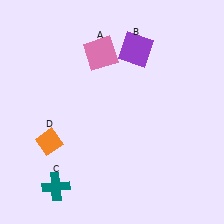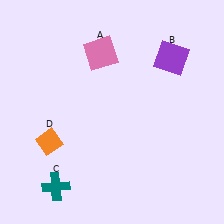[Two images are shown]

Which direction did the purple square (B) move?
The purple square (B) moved right.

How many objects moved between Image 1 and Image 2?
1 object moved between the two images.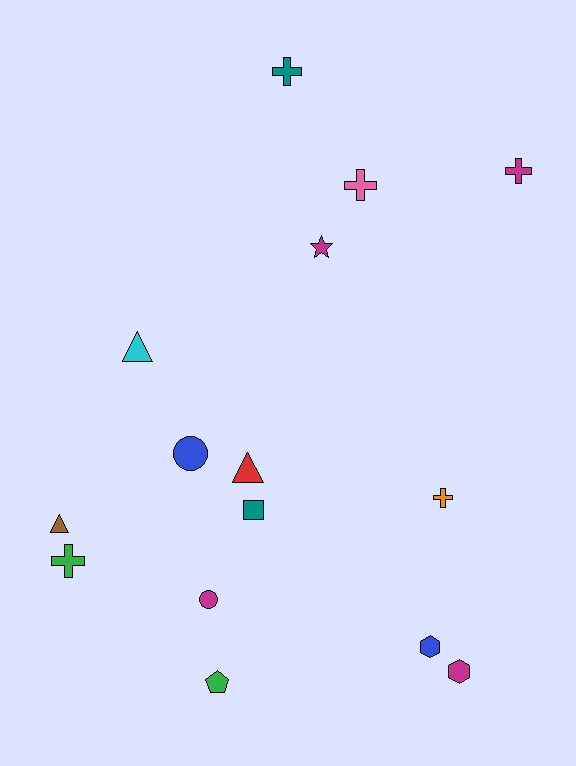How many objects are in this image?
There are 15 objects.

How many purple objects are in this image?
There are no purple objects.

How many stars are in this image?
There is 1 star.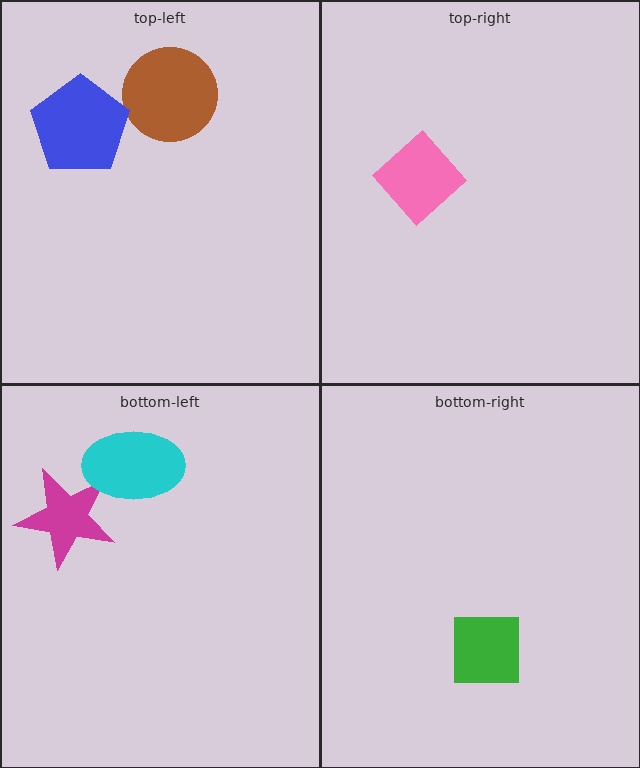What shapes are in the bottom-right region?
The green square.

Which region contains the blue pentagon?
The top-left region.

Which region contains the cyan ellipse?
The bottom-left region.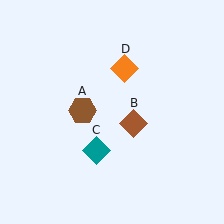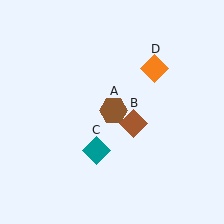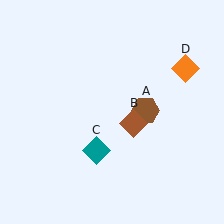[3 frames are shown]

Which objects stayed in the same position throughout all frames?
Brown diamond (object B) and teal diamond (object C) remained stationary.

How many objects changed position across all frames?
2 objects changed position: brown hexagon (object A), orange diamond (object D).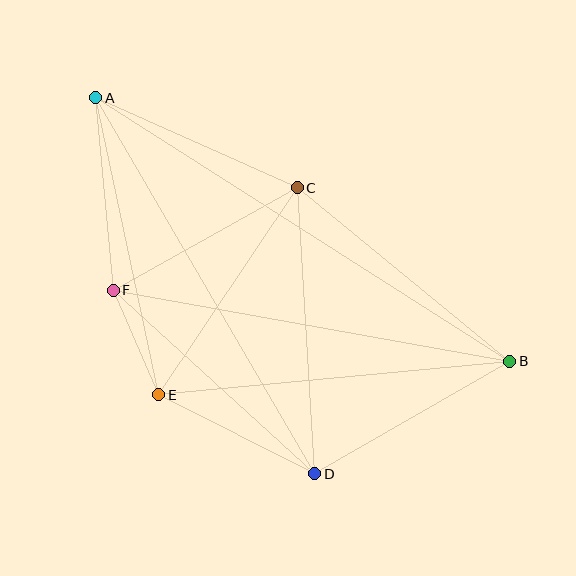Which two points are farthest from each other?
Points A and B are farthest from each other.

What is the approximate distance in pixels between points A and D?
The distance between A and D is approximately 435 pixels.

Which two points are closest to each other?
Points E and F are closest to each other.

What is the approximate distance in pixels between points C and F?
The distance between C and F is approximately 211 pixels.